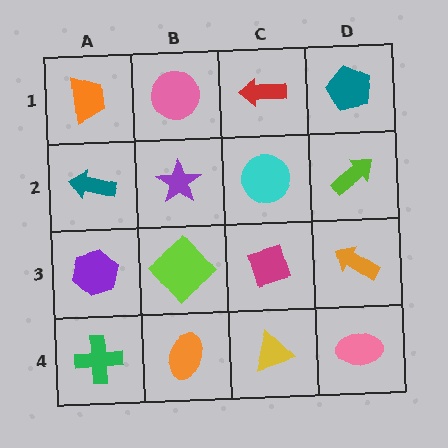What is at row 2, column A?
A teal arrow.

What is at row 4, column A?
A green cross.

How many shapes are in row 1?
4 shapes.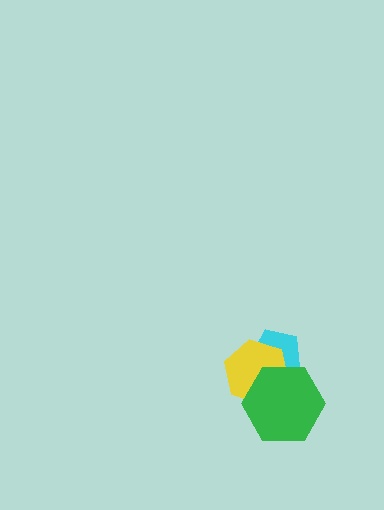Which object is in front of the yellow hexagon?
The green hexagon is in front of the yellow hexagon.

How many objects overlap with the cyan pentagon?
2 objects overlap with the cyan pentagon.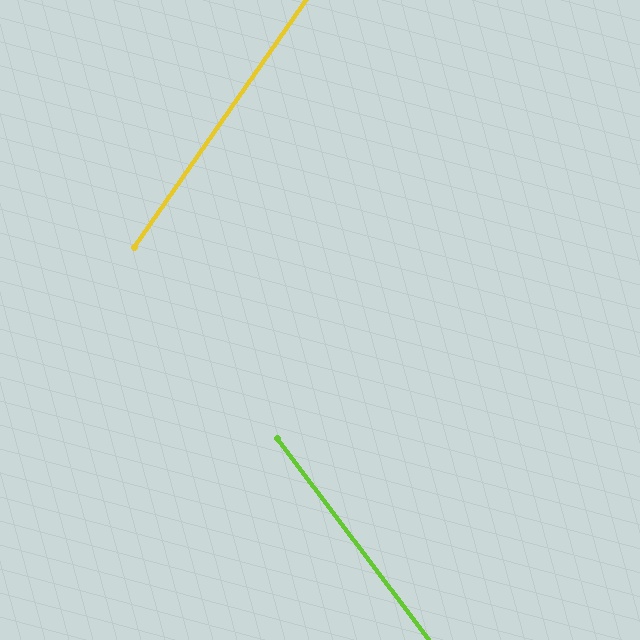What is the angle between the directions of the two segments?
Approximately 72 degrees.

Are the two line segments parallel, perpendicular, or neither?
Neither parallel nor perpendicular — they differ by about 72°.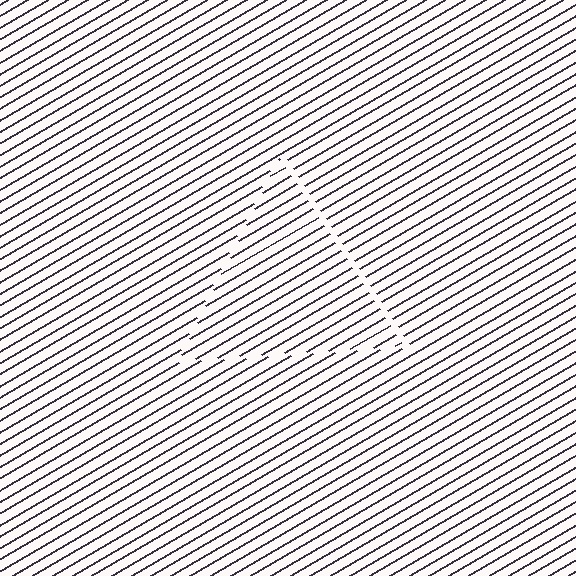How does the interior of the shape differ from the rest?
The interior of the shape contains the same grating, shifted by half a period — the contour is defined by the phase discontinuity where line-ends from the inner and outer gratings abut.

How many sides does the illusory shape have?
3 sides — the line-ends trace a triangle.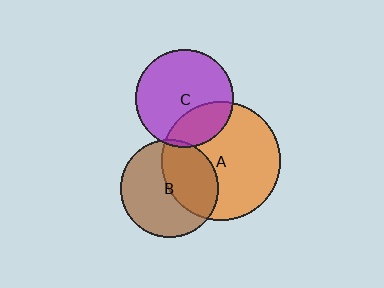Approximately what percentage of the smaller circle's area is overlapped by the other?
Approximately 5%.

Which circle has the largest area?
Circle A (orange).